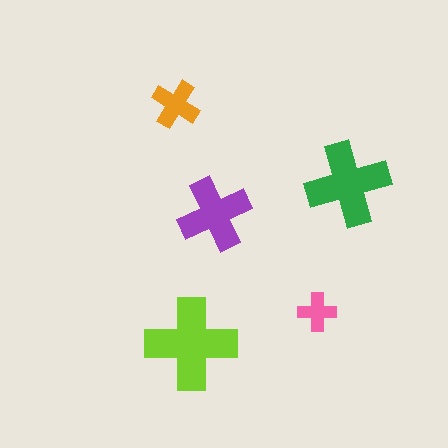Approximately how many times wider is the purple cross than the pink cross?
About 2 times wider.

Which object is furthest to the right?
The green cross is rightmost.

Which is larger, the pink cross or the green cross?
The green one.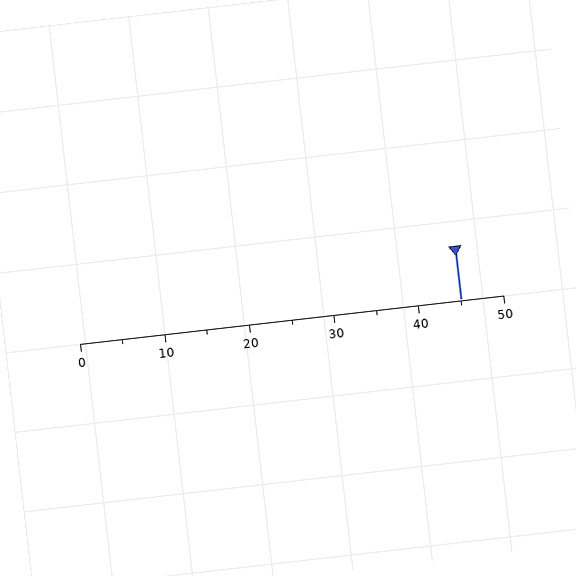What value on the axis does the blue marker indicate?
The marker indicates approximately 45.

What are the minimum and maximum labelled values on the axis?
The axis runs from 0 to 50.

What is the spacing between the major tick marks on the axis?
The major ticks are spaced 10 apart.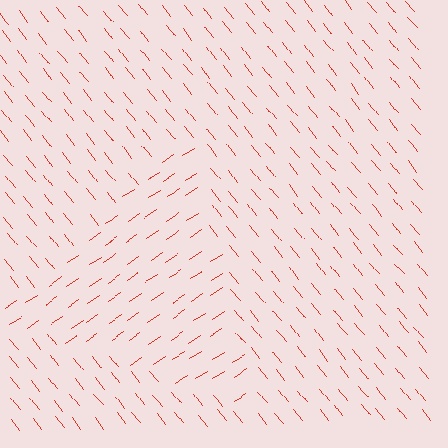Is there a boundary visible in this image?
Yes, there is a texture boundary formed by a change in line orientation.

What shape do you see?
I see a triangle.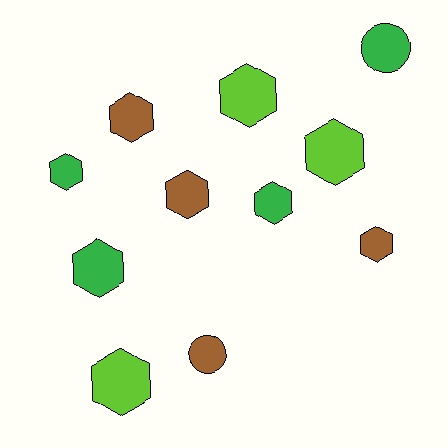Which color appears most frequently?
Green, with 4 objects.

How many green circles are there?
There is 1 green circle.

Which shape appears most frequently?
Hexagon, with 9 objects.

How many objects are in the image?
There are 11 objects.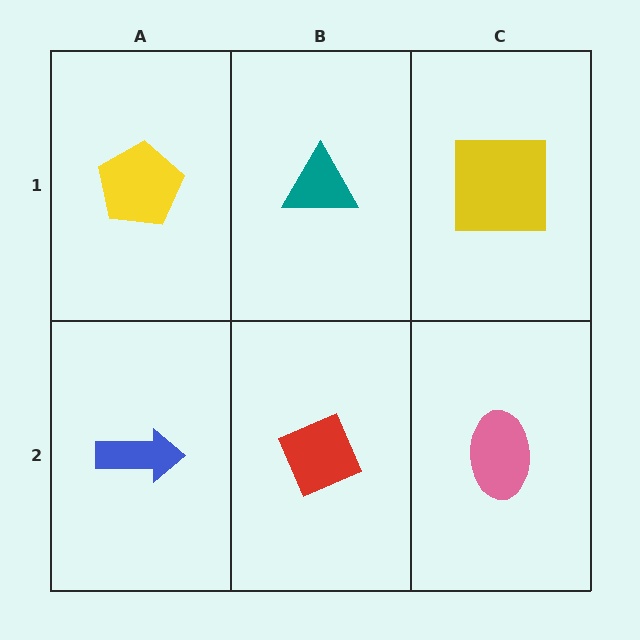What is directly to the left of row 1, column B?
A yellow pentagon.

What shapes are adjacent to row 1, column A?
A blue arrow (row 2, column A), a teal triangle (row 1, column B).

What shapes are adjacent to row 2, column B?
A teal triangle (row 1, column B), a blue arrow (row 2, column A), a pink ellipse (row 2, column C).